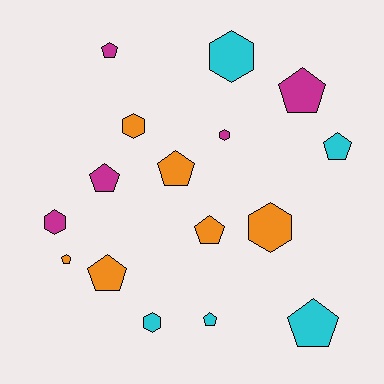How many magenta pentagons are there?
There are 3 magenta pentagons.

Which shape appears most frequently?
Pentagon, with 10 objects.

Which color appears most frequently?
Orange, with 6 objects.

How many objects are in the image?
There are 16 objects.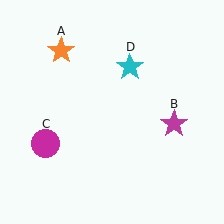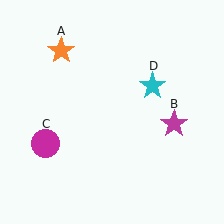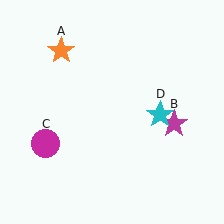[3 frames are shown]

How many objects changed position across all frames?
1 object changed position: cyan star (object D).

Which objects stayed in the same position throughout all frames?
Orange star (object A) and magenta star (object B) and magenta circle (object C) remained stationary.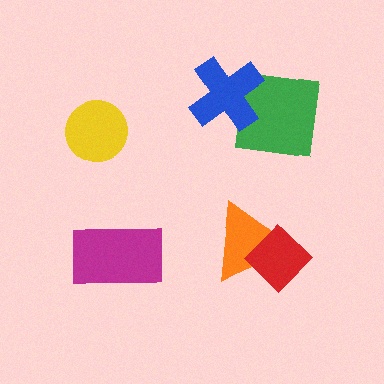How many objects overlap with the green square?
1 object overlaps with the green square.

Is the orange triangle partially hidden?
Yes, it is partially covered by another shape.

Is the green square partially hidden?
Yes, it is partially covered by another shape.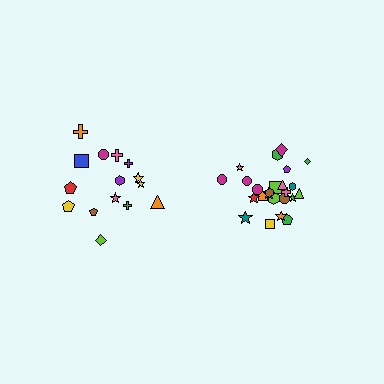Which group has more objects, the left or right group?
The right group.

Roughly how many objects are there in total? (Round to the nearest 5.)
Roughly 40 objects in total.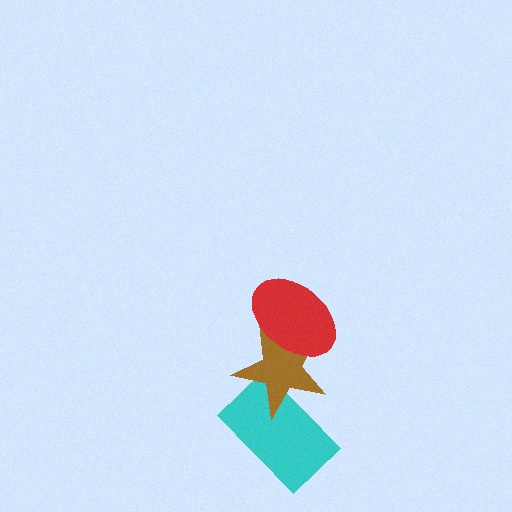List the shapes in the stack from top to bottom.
From top to bottom: the red ellipse, the brown star, the cyan rectangle.